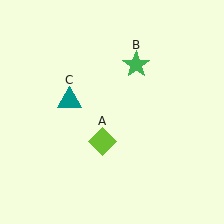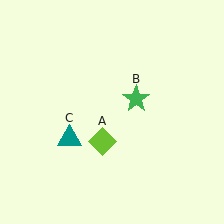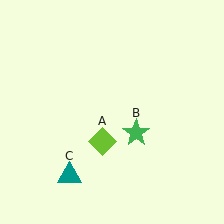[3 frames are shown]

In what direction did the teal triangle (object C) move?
The teal triangle (object C) moved down.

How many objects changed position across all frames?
2 objects changed position: green star (object B), teal triangle (object C).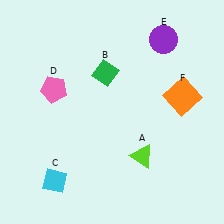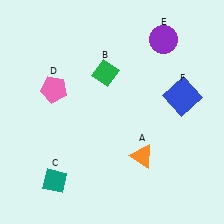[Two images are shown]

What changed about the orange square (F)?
In Image 1, F is orange. In Image 2, it changed to blue.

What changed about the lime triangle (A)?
In Image 1, A is lime. In Image 2, it changed to orange.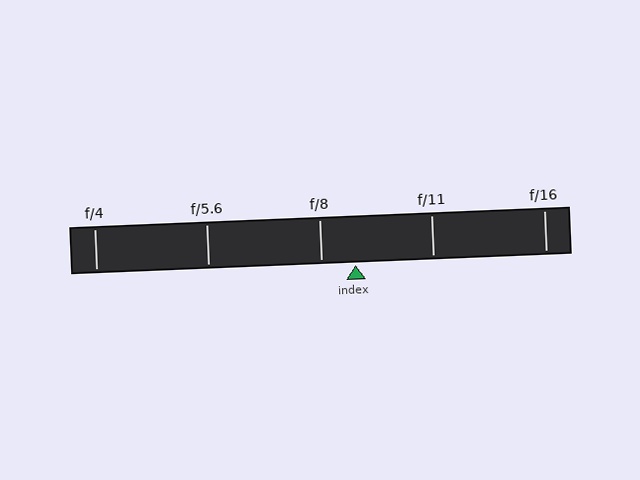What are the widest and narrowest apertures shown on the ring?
The widest aperture shown is f/4 and the narrowest is f/16.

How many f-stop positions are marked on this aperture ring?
There are 5 f-stop positions marked.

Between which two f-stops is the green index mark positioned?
The index mark is between f/8 and f/11.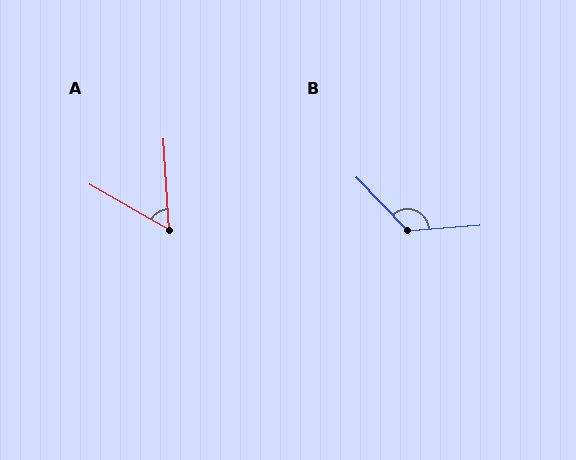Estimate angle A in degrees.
Approximately 57 degrees.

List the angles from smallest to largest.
A (57°), B (129°).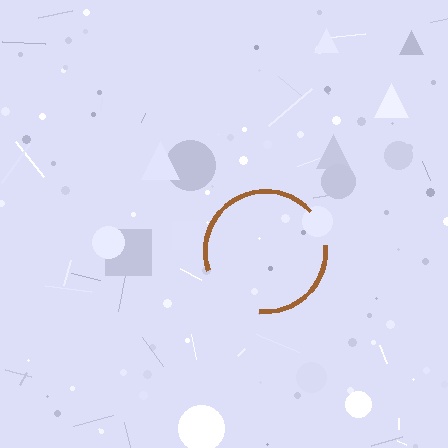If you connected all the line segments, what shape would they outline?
They would outline a circle.